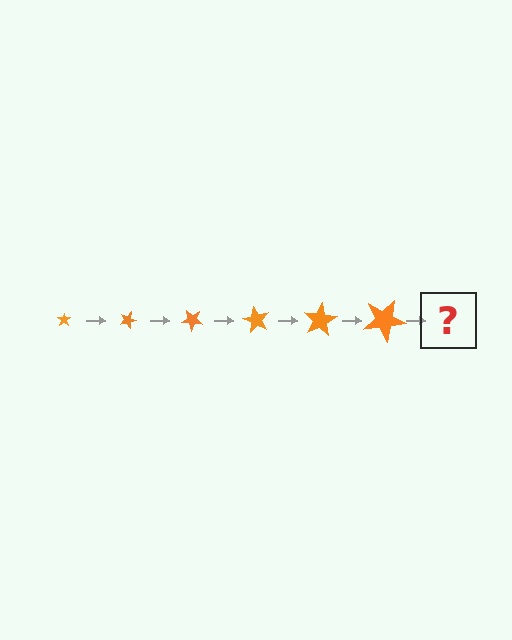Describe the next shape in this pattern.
It should be a star, larger than the previous one and rotated 120 degrees from the start.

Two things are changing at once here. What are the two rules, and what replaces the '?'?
The two rules are that the star grows larger each step and it rotates 20 degrees each step. The '?' should be a star, larger than the previous one and rotated 120 degrees from the start.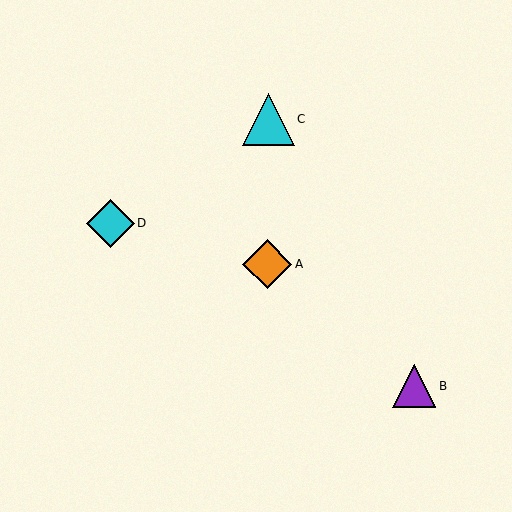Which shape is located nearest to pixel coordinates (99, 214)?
The cyan diamond (labeled D) at (110, 223) is nearest to that location.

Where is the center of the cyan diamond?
The center of the cyan diamond is at (110, 223).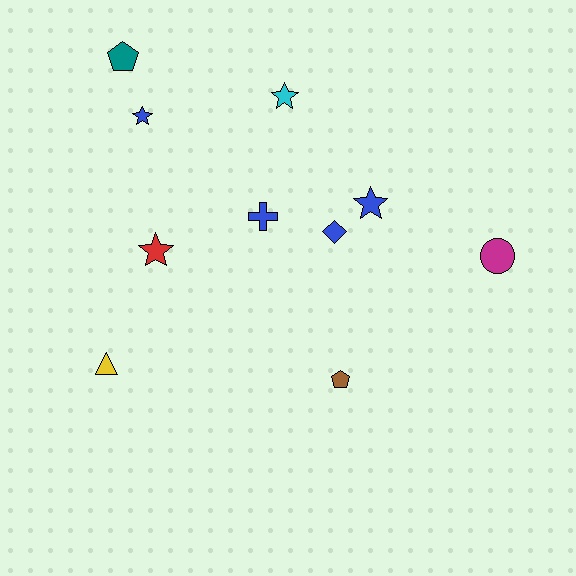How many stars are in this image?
There are 4 stars.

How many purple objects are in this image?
There are no purple objects.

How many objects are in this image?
There are 10 objects.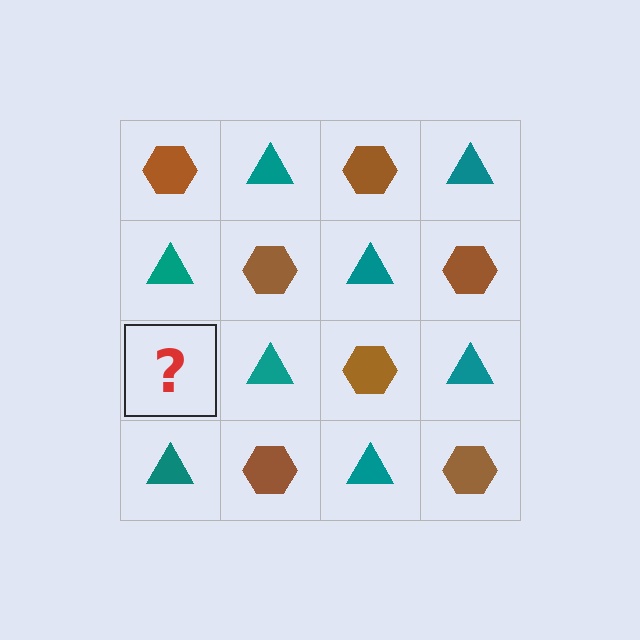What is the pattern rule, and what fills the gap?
The rule is that it alternates brown hexagon and teal triangle in a checkerboard pattern. The gap should be filled with a brown hexagon.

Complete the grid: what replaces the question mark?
The question mark should be replaced with a brown hexagon.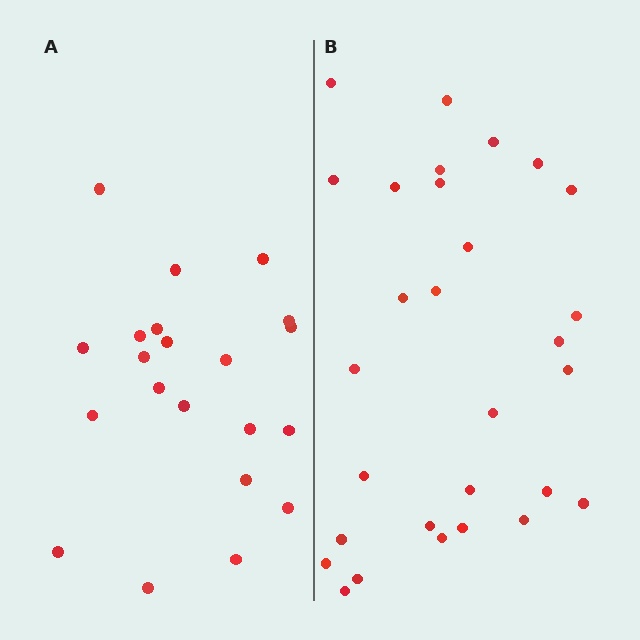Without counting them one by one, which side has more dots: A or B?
Region B (the right region) has more dots.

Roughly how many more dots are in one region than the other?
Region B has roughly 8 or so more dots than region A.